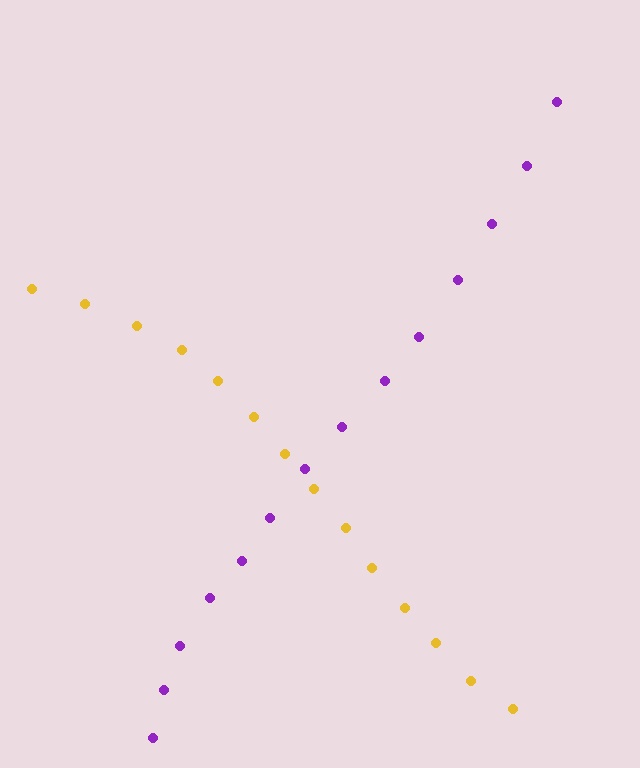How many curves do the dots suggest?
There are 2 distinct paths.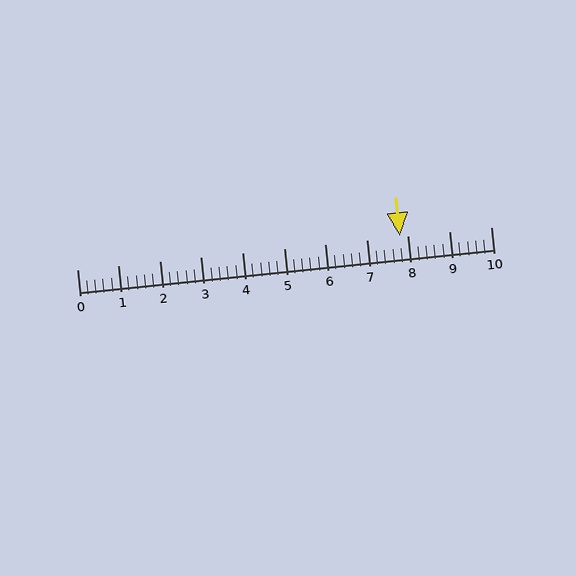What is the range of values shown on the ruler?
The ruler shows values from 0 to 10.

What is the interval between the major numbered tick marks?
The major tick marks are spaced 1 units apart.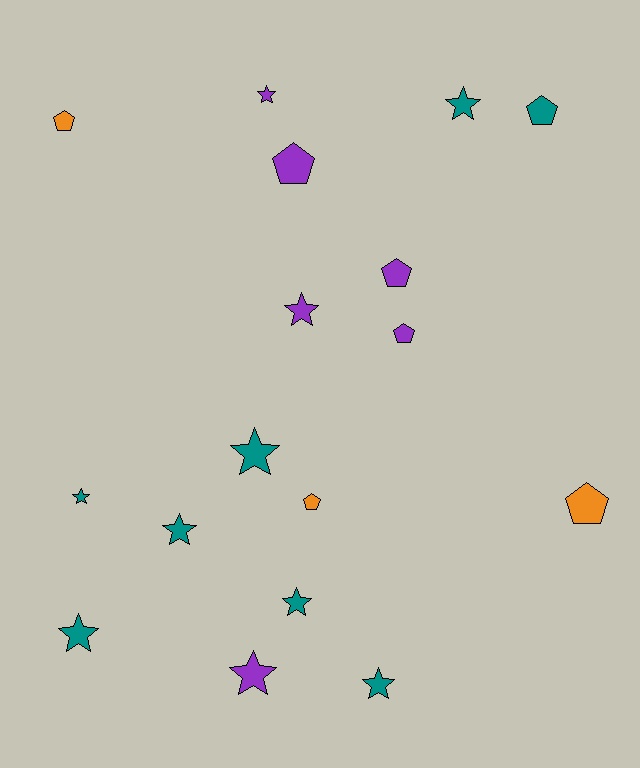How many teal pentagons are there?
There is 1 teal pentagon.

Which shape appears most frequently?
Star, with 10 objects.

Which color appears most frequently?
Teal, with 8 objects.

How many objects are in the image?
There are 17 objects.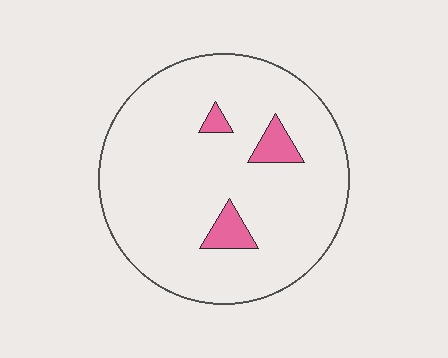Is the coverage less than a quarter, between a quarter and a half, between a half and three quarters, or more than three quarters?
Less than a quarter.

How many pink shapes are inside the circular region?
3.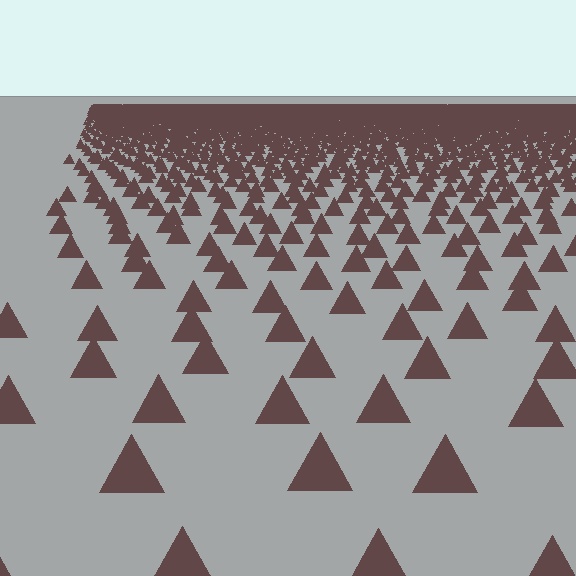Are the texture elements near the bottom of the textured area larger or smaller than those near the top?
Larger. Near the bottom, elements are closer to the viewer and appear at a bigger on-screen size.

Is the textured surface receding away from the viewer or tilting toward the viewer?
The surface is receding away from the viewer. Texture elements get smaller and denser toward the top.